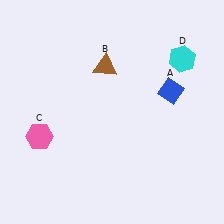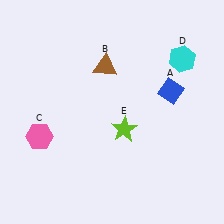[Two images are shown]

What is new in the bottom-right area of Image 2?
A lime star (E) was added in the bottom-right area of Image 2.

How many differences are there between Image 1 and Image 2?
There is 1 difference between the two images.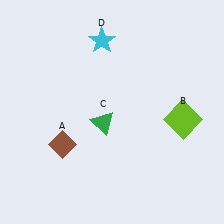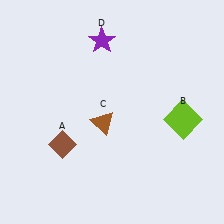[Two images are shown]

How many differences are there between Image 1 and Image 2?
There are 2 differences between the two images.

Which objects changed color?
C changed from green to brown. D changed from cyan to purple.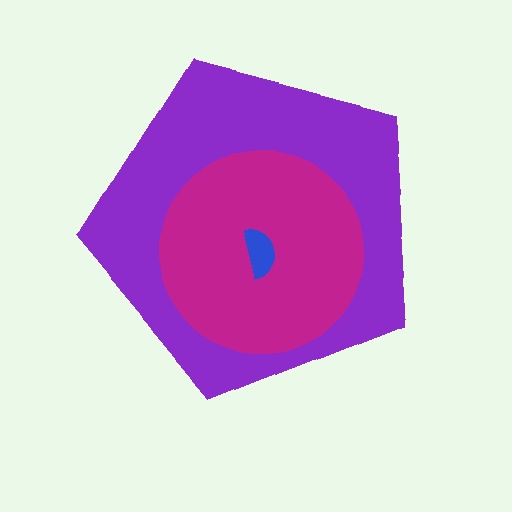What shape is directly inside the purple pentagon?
The magenta circle.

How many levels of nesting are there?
3.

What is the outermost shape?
The purple pentagon.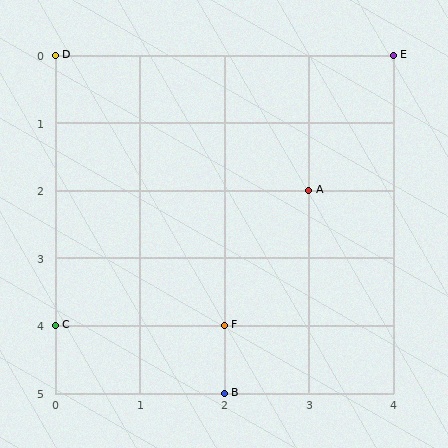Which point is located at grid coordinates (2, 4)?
Point F is at (2, 4).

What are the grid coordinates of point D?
Point D is at grid coordinates (0, 0).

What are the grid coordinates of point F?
Point F is at grid coordinates (2, 4).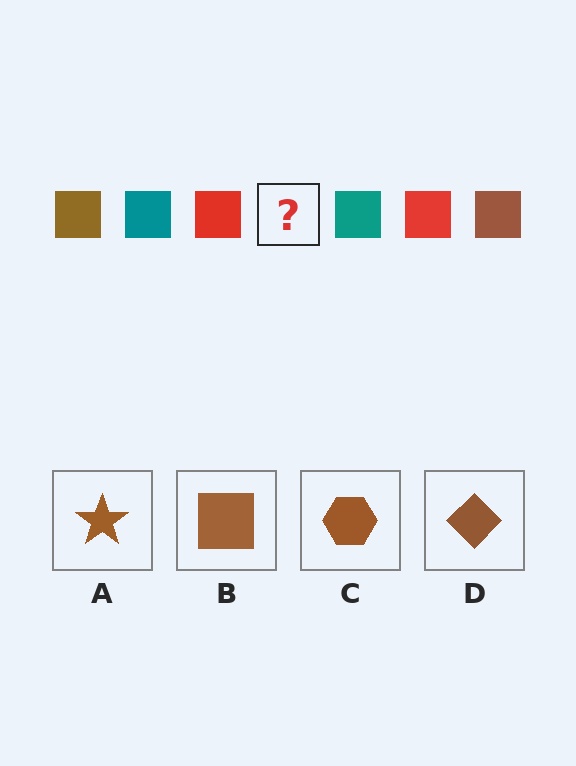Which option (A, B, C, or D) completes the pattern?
B.